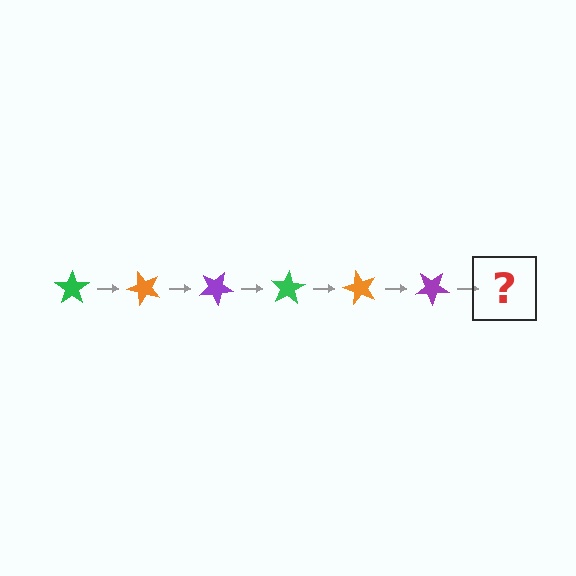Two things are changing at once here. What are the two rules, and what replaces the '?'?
The two rules are that it rotates 50 degrees each step and the color cycles through green, orange, and purple. The '?' should be a green star, rotated 300 degrees from the start.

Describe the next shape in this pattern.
It should be a green star, rotated 300 degrees from the start.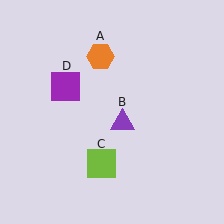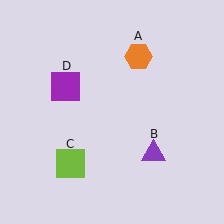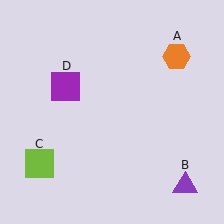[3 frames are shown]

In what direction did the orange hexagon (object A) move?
The orange hexagon (object A) moved right.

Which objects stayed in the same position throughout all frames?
Purple square (object D) remained stationary.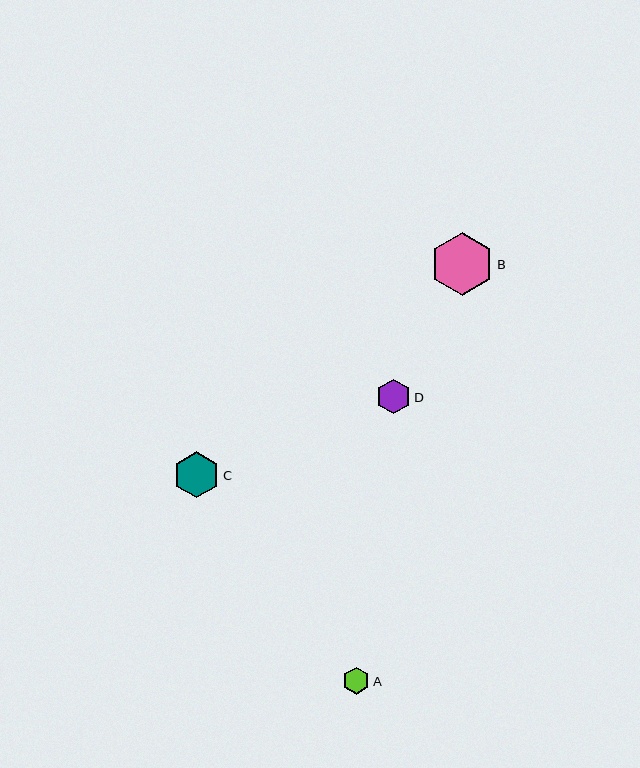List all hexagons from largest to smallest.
From largest to smallest: B, C, D, A.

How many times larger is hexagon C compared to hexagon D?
Hexagon C is approximately 1.4 times the size of hexagon D.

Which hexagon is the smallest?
Hexagon A is the smallest with a size of approximately 27 pixels.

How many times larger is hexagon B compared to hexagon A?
Hexagon B is approximately 2.3 times the size of hexagon A.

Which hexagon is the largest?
Hexagon B is the largest with a size of approximately 63 pixels.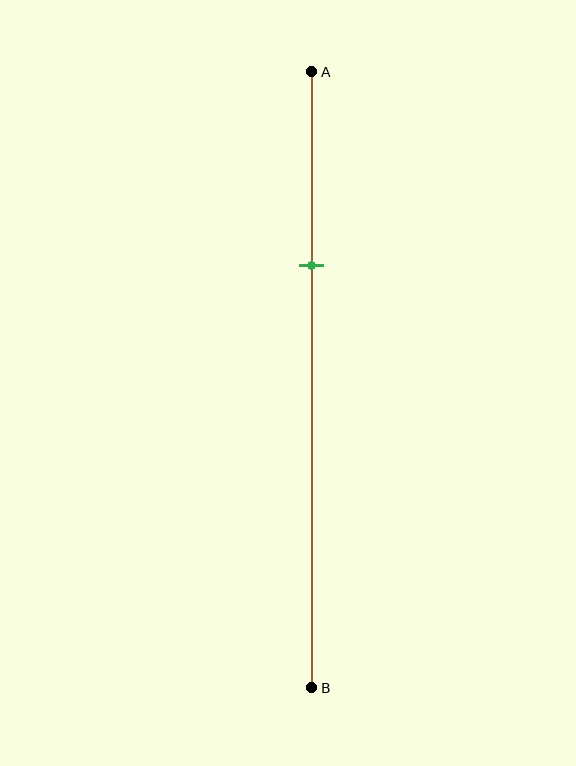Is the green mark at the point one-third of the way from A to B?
Yes, the mark is approximately at the one-third point.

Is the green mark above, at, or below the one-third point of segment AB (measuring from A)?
The green mark is approximately at the one-third point of segment AB.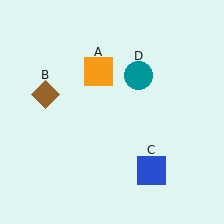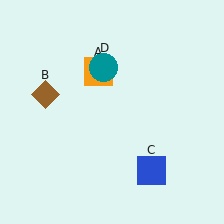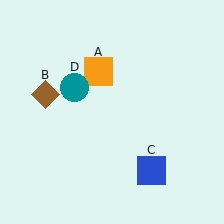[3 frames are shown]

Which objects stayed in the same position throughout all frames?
Orange square (object A) and brown diamond (object B) and blue square (object C) remained stationary.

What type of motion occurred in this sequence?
The teal circle (object D) rotated counterclockwise around the center of the scene.